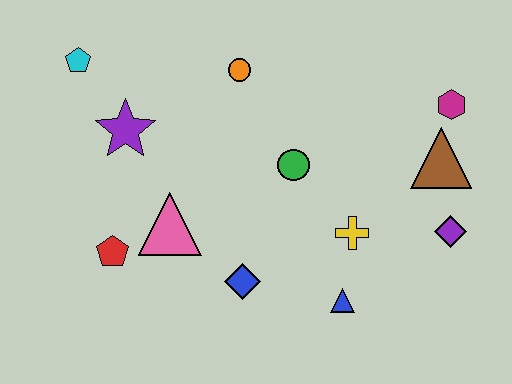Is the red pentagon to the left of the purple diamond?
Yes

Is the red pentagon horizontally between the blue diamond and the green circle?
No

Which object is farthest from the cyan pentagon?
The purple diamond is farthest from the cyan pentagon.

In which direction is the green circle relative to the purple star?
The green circle is to the right of the purple star.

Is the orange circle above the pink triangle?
Yes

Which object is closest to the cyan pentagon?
The purple star is closest to the cyan pentagon.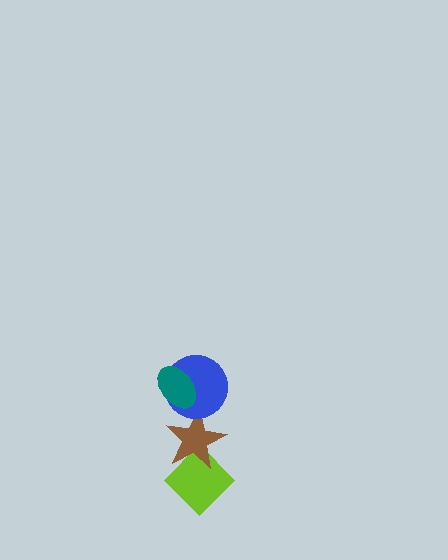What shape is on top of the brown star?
The blue circle is on top of the brown star.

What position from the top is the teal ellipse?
The teal ellipse is 1st from the top.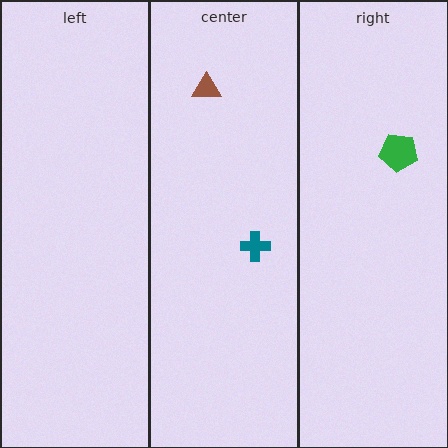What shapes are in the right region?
The green pentagon.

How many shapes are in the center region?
2.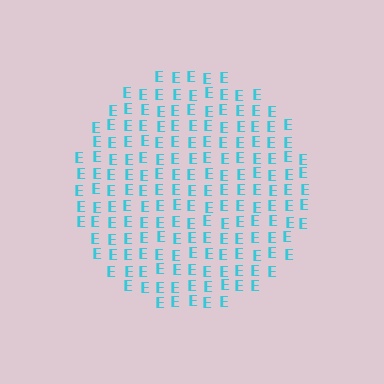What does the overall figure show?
The overall figure shows a circle.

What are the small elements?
The small elements are letter E's.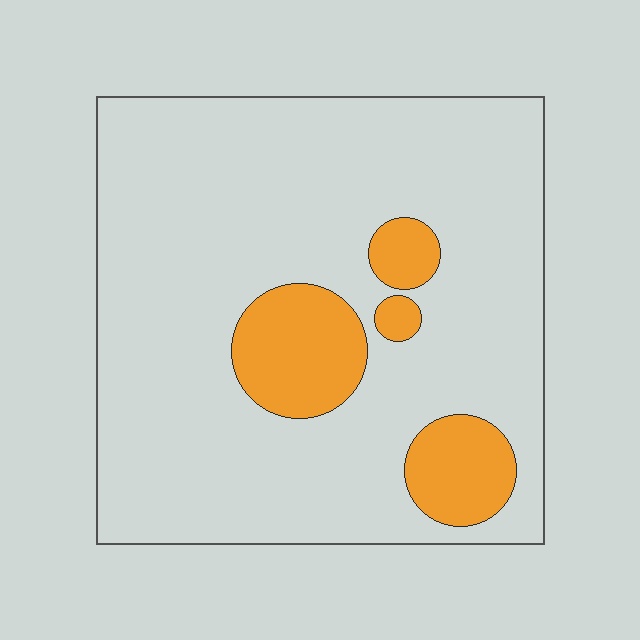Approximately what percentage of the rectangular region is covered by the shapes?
Approximately 15%.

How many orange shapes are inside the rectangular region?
4.